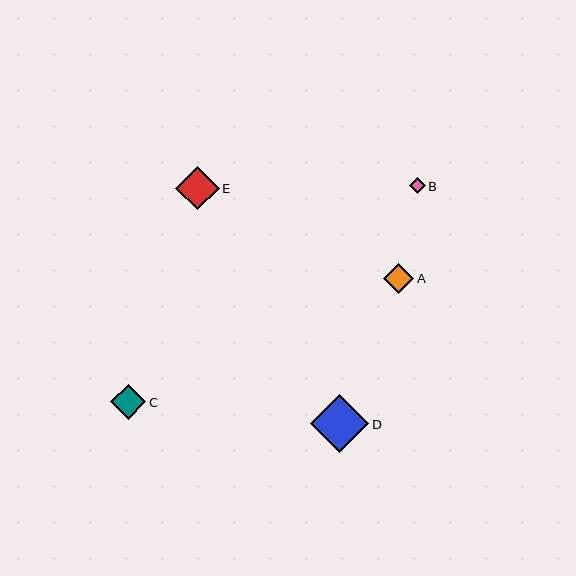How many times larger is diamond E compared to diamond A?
Diamond E is approximately 1.4 times the size of diamond A.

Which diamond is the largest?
Diamond D is the largest with a size of approximately 58 pixels.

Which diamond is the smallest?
Diamond B is the smallest with a size of approximately 16 pixels.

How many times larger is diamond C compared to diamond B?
Diamond C is approximately 2.2 times the size of diamond B.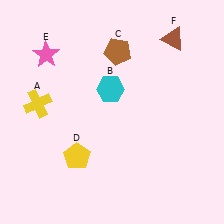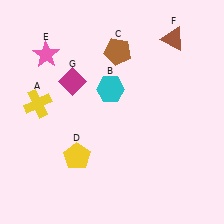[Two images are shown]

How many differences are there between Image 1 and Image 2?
There is 1 difference between the two images.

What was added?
A magenta diamond (G) was added in Image 2.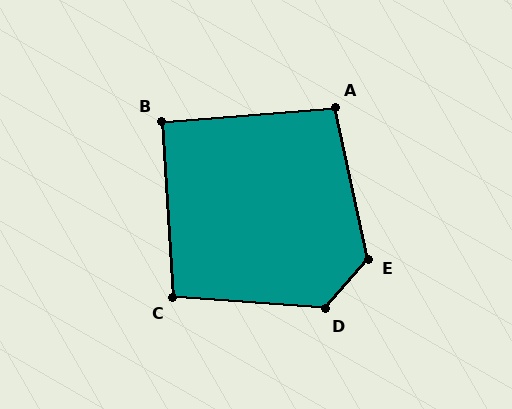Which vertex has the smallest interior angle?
B, at approximately 91 degrees.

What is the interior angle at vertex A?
Approximately 98 degrees (obtuse).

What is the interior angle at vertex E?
Approximately 127 degrees (obtuse).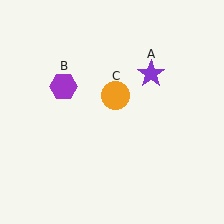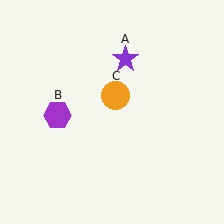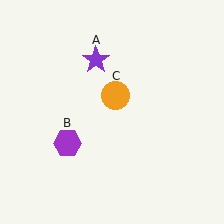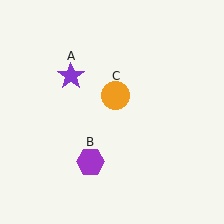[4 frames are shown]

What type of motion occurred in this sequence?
The purple star (object A), purple hexagon (object B) rotated counterclockwise around the center of the scene.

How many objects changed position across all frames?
2 objects changed position: purple star (object A), purple hexagon (object B).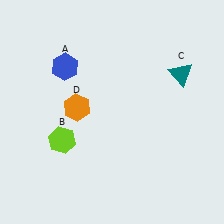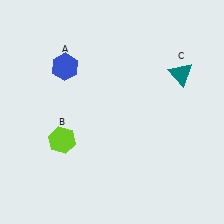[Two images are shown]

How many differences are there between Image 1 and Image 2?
There is 1 difference between the two images.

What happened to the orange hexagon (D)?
The orange hexagon (D) was removed in Image 2. It was in the top-left area of Image 1.